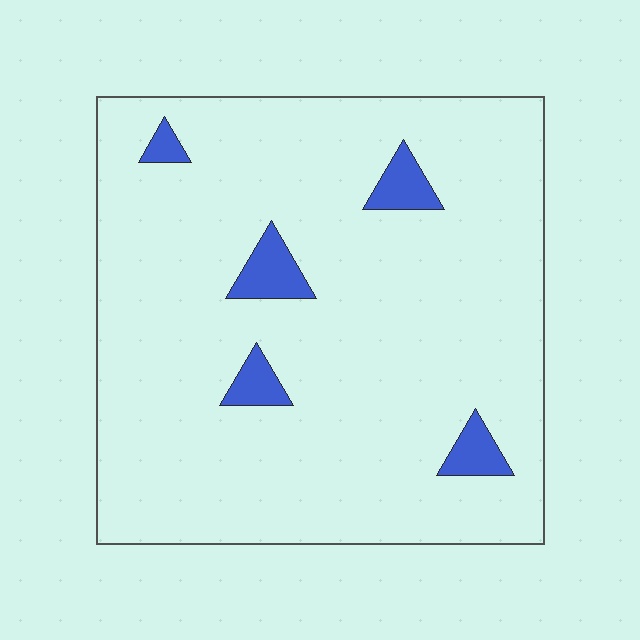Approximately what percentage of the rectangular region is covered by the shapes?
Approximately 5%.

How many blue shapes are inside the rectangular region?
5.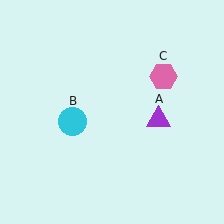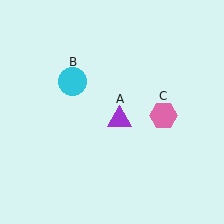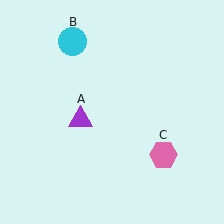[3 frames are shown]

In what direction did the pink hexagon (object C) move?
The pink hexagon (object C) moved down.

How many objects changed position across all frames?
3 objects changed position: purple triangle (object A), cyan circle (object B), pink hexagon (object C).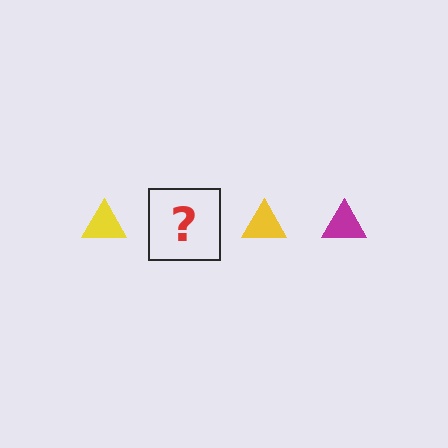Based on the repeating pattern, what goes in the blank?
The blank should be a magenta triangle.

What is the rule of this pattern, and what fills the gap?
The rule is that the pattern cycles through yellow, magenta triangles. The gap should be filled with a magenta triangle.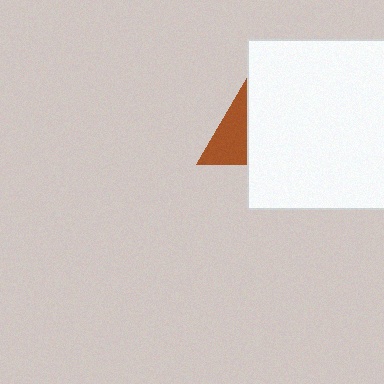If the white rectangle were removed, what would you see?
You would see the complete brown triangle.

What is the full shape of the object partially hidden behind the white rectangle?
The partially hidden object is a brown triangle.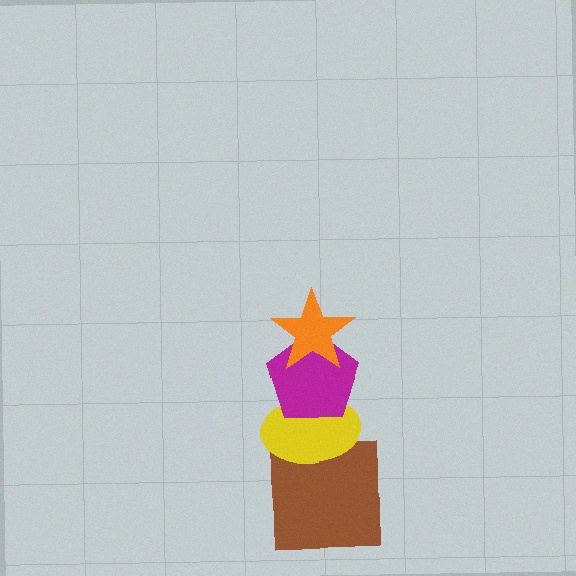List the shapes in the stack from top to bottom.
From top to bottom: the orange star, the magenta pentagon, the yellow ellipse, the brown square.